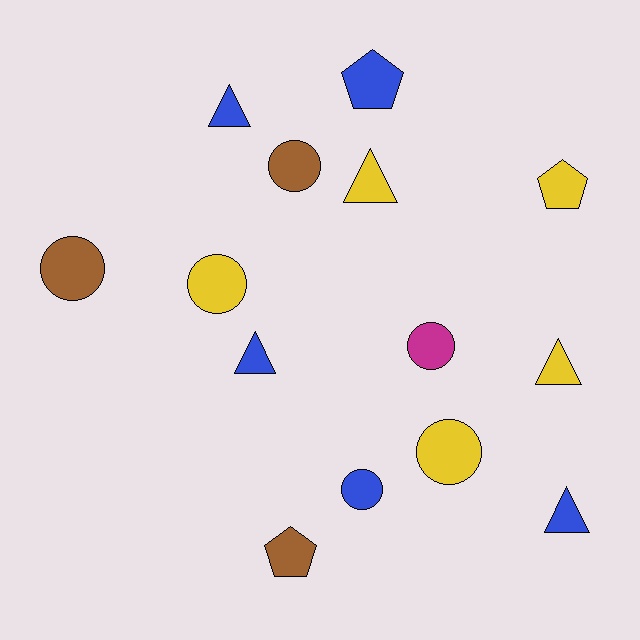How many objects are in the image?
There are 14 objects.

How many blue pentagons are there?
There is 1 blue pentagon.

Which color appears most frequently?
Blue, with 5 objects.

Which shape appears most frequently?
Circle, with 6 objects.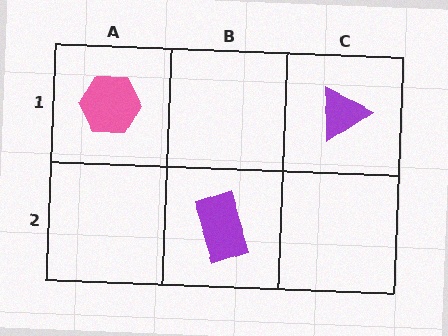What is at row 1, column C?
A purple triangle.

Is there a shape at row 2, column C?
No, that cell is empty.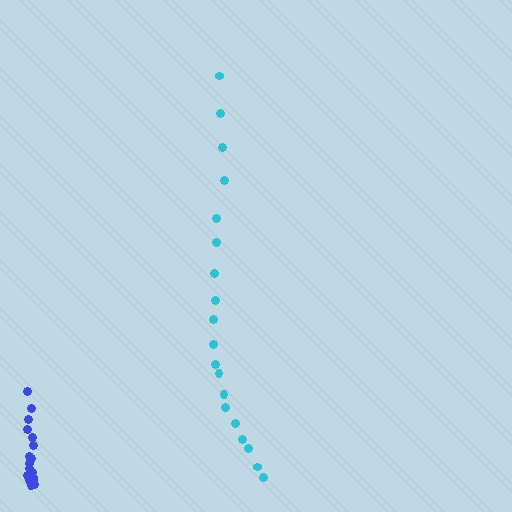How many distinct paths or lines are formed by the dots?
There are 2 distinct paths.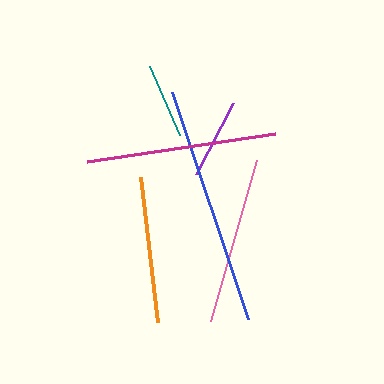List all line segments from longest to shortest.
From longest to shortest: blue, magenta, pink, orange, purple, teal.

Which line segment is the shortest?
The teal line is the shortest at approximately 76 pixels.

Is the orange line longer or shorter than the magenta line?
The magenta line is longer than the orange line.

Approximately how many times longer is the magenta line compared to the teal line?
The magenta line is approximately 2.5 times the length of the teal line.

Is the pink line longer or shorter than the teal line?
The pink line is longer than the teal line.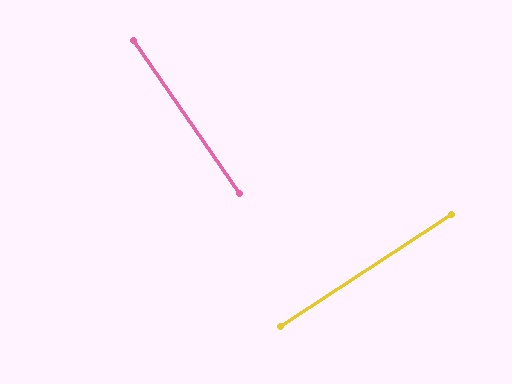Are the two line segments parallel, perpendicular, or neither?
Perpendicular — they meet at approximately 88°.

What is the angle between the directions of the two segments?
Approximately 88 degrees.